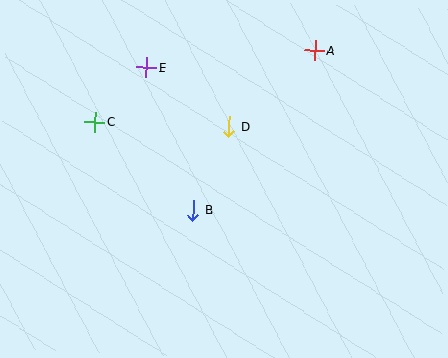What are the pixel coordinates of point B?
Point B is at (193, 210).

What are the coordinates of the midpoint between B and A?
The midpoint between B and A is at (254, 130).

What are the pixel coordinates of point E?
Point E is at (147, 67).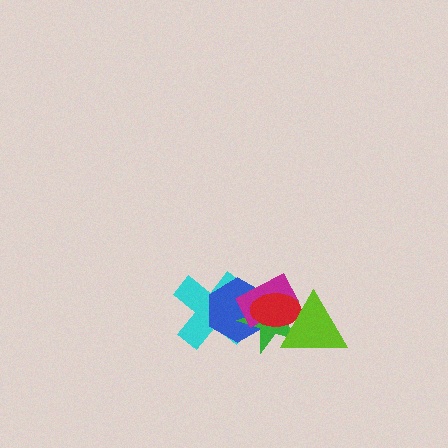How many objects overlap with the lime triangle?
3 objects overlap with the lime triangle.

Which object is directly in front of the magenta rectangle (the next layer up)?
The red ellipse is directly in front of the magenta rectangle.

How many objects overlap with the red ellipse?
4 objects overlap with the red ellipse.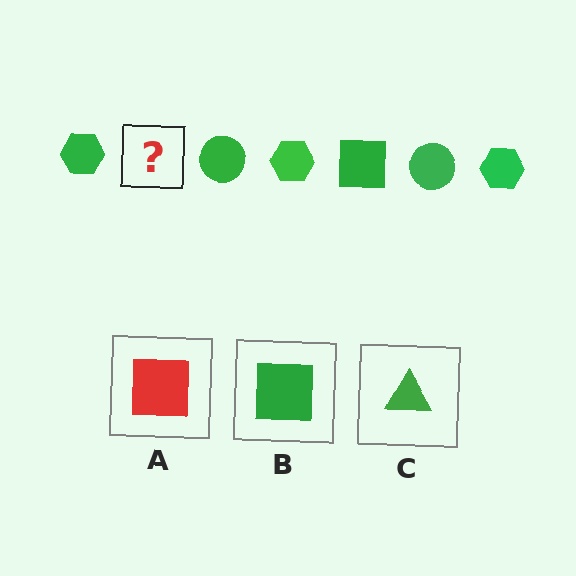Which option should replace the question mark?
Option B.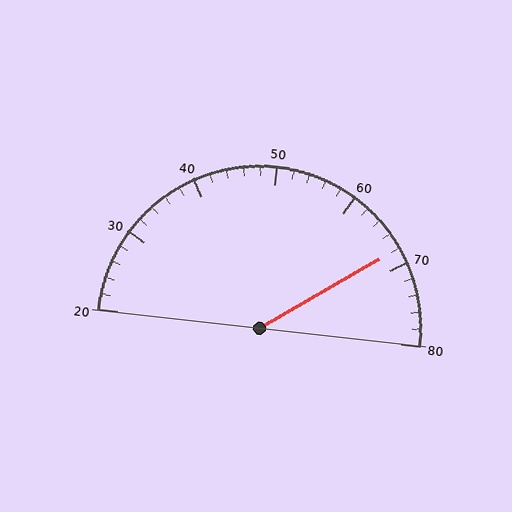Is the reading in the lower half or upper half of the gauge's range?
The reading is in the upper half of the range (20 to 80).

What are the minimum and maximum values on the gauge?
The gauge ranges from 20 to 80.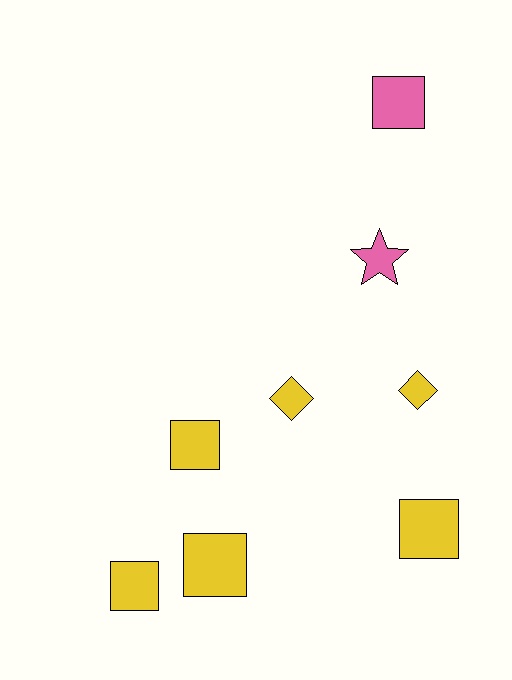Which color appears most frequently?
Yellow, with 6 objects.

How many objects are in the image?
There are 8 objects.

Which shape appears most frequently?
Square, with 5 objects.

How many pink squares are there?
There is 1 pink square.